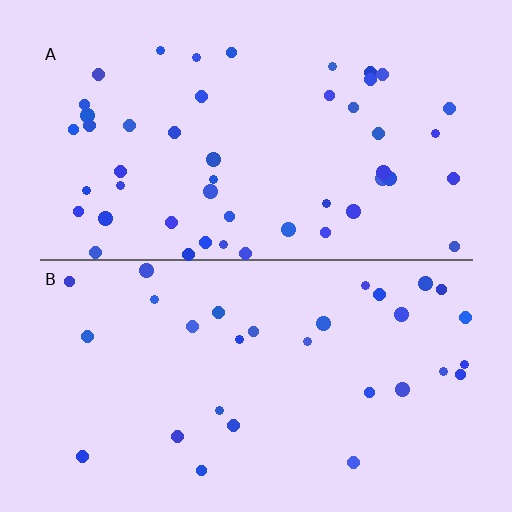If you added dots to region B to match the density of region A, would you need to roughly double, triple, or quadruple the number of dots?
Approximately double.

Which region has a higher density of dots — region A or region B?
A (the top).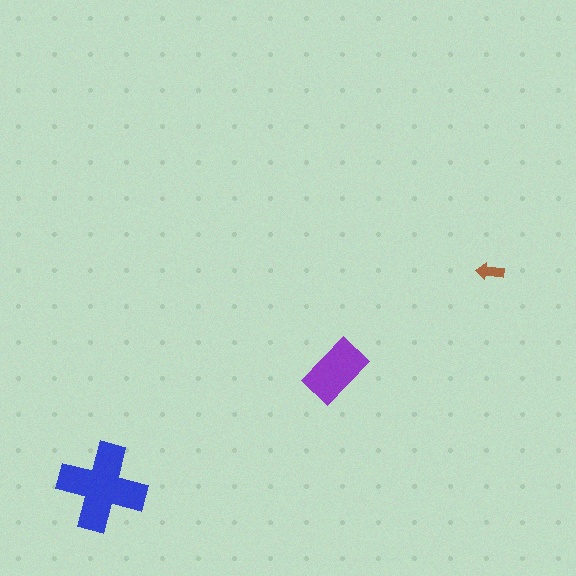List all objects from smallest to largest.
The brown arrow, the purple rectangle, the blue cross.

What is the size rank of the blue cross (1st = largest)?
1st.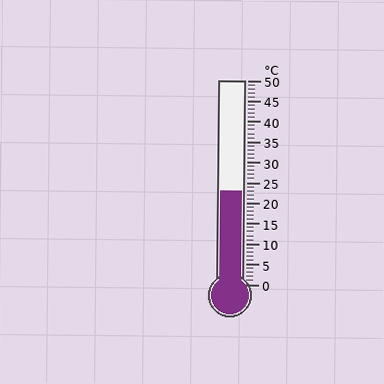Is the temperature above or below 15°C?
The temperature is above 15°C.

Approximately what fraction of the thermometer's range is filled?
The thermometer is filled to approximately 45% of its range.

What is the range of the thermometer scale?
The thermometer scale ranges from 0°C to 50°C.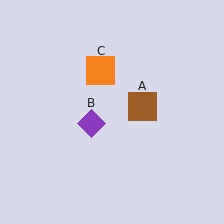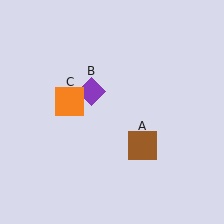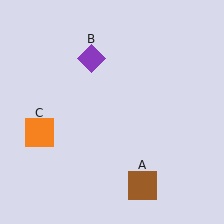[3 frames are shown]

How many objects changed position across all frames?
3 objects changed position: brown square (object A), purple diamond (object B), orange square (object C).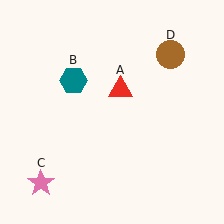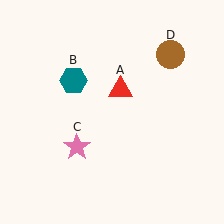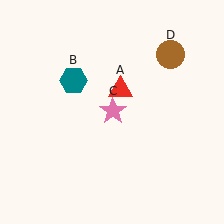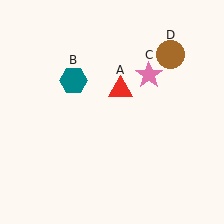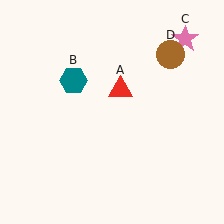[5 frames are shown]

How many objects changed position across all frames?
1 object changed position: pink star (object C).